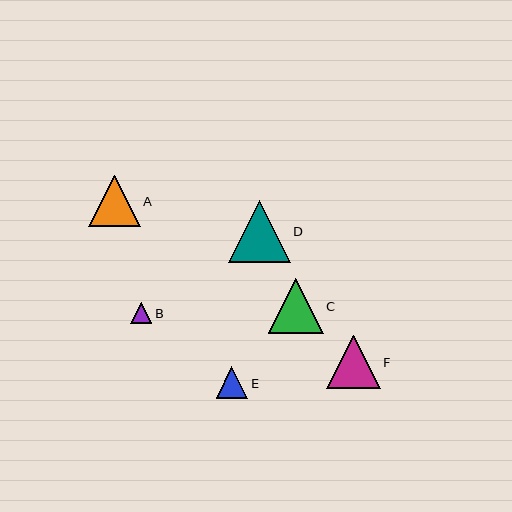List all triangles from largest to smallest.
From largest to smallest: D, C, F, A, E, B.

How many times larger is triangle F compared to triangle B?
Triangle F is approximately 2.5 times the size of triangle B.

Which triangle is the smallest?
Triangle B is the smallest with a size of approximately 21 pixels.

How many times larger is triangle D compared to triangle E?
Triangle D is approximately 2.0 times the size of triangle E.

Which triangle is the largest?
Triangle D is the largest with a size of approximately 62 pixels.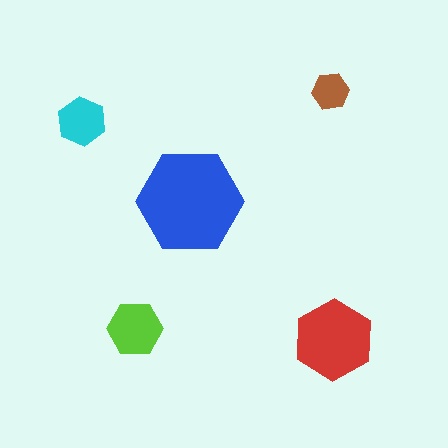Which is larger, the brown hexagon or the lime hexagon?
The lime one.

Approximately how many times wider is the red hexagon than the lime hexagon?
About 1.5 times wider.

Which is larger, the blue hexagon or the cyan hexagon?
The blue one.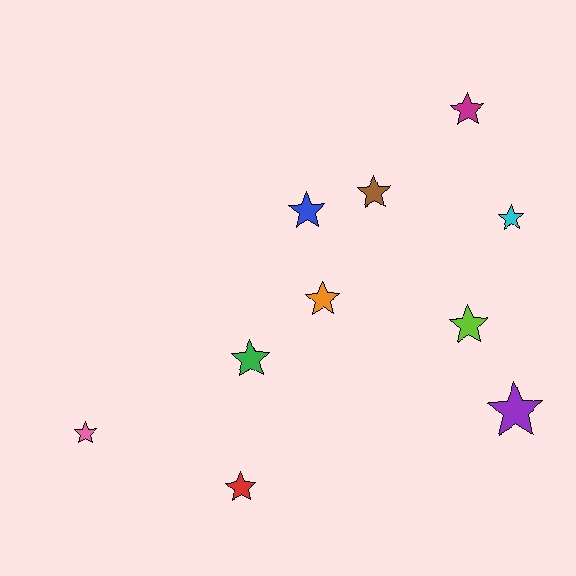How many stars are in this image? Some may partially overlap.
There are 10 stars.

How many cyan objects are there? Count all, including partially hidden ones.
There is 1 cyan object.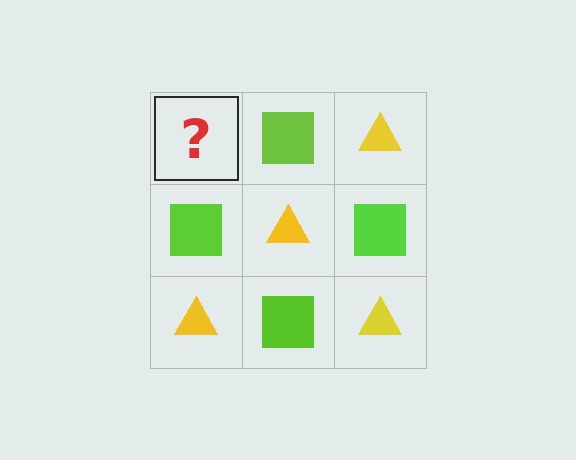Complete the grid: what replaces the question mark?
The question mark should be replaced with a yellow triangle.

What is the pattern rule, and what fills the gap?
The rule is that it alternates yellow triangle and lime square in a checkerboard pattern. The gap should be filled with a yellow triangle.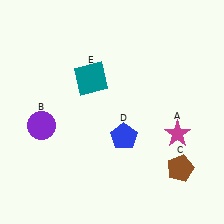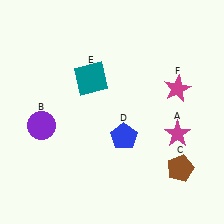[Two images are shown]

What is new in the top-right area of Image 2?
A magenta star (F) was added in the top-right area of Image 2.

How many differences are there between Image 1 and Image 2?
There is 1 difference between the two images.